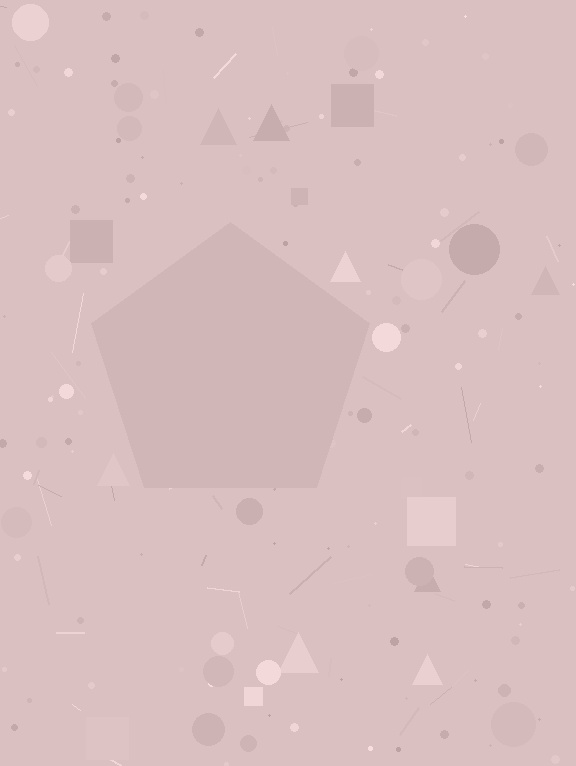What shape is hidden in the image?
A pentagon is hidden in the image.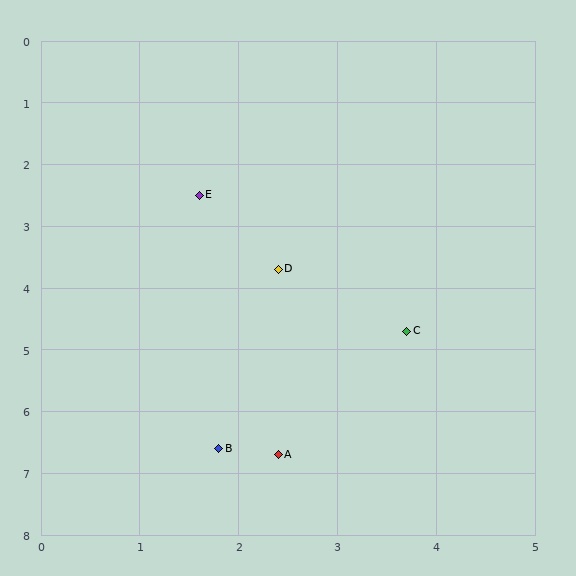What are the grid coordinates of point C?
Point C is at approximately (3.7, 4.7).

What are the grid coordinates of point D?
Point D is at approximately (2.4, 3.7).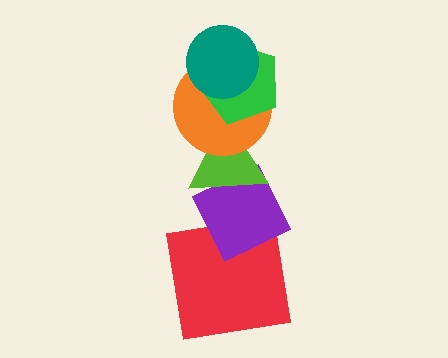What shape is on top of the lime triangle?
The orange circle is on top of the lime triangle.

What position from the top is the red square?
The red square is 6th from the top.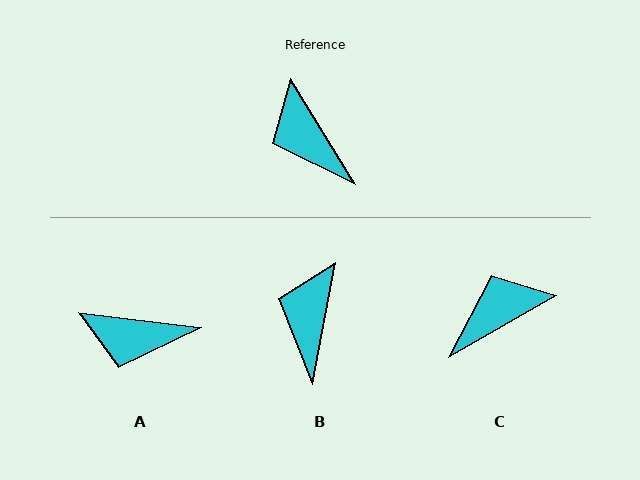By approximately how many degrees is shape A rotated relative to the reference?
Approximately 52 degrees counter-clockwise.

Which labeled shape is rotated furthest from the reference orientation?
C, about 92 degrees away.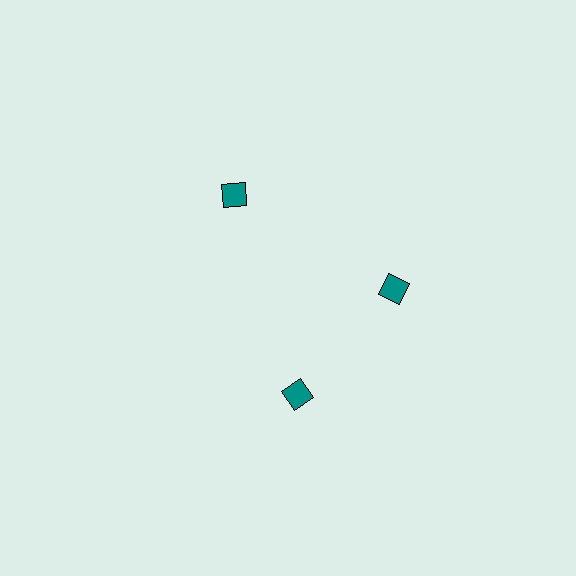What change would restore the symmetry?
The symmetry would be restored by rotating it back into even spacing with its neighbors so that all 3 squares sit at equal angles and equal distance from the center.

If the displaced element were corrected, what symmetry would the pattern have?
It would have 3-fold rotational symmetry — the pattern would map onto itself every 120 degrees.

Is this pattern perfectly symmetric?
No. The 3 teal squares are arranged in a ring, but one element near the 7 o'clock position is rotated out of alignment along the ring, breaking the 3-fold rotational symmetry.